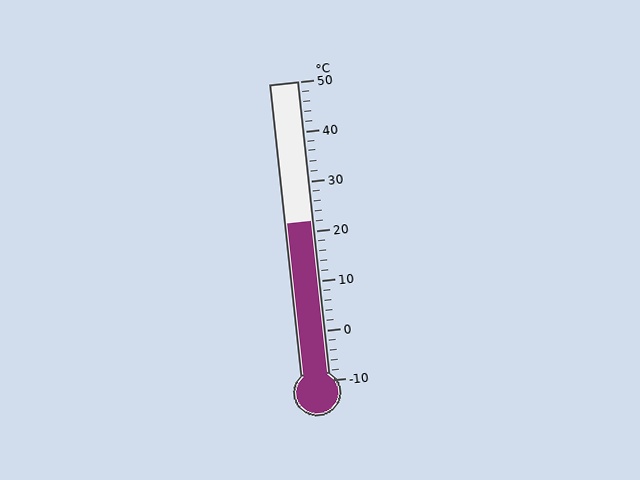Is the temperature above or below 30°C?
The temperature is below 30°C.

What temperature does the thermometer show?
The thermometer shows approximately 22°C.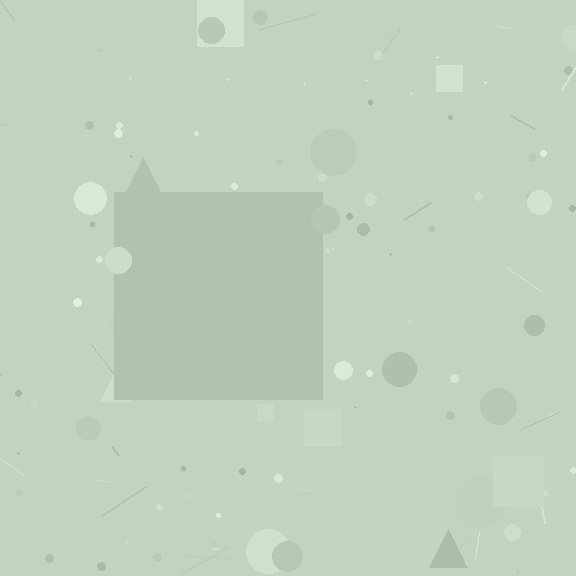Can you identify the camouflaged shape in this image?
The camouflaged shape is a square.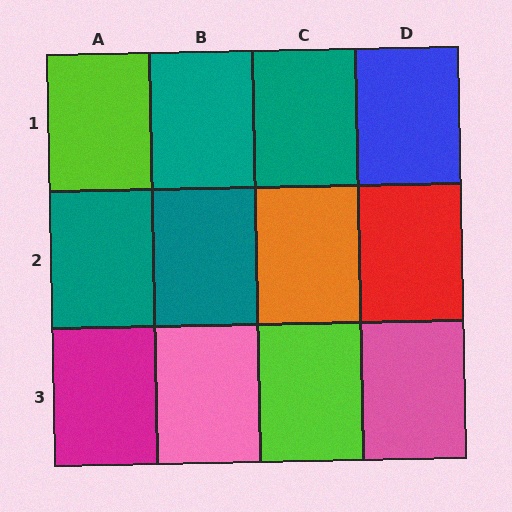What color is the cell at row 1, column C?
Teal.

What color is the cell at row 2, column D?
Red.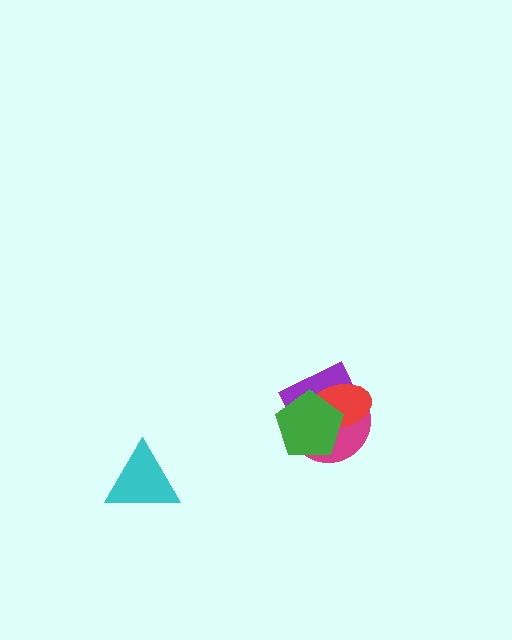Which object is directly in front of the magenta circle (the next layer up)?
The purple rectangle is directly in front of the magenta circle.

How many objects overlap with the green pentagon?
3 objects overlap with the green pentagon.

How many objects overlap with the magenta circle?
3 objects overlap with the magenta circle.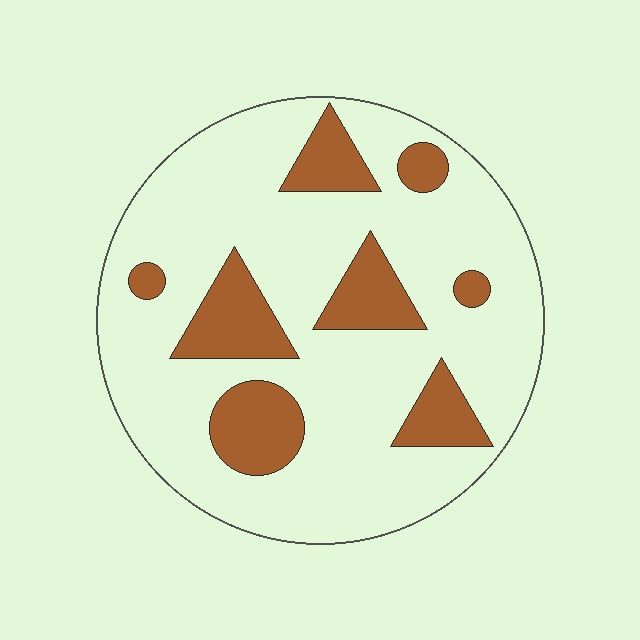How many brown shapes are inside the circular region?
8.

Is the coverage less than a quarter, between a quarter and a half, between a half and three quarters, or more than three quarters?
Less than a quarter.